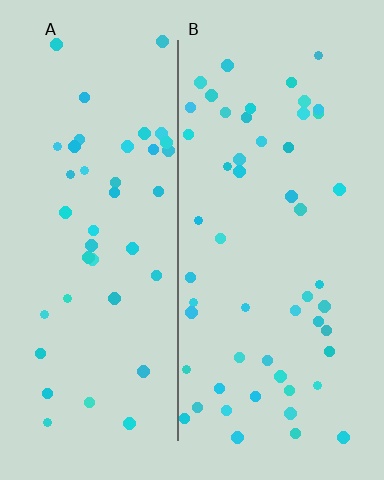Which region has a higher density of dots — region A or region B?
B (the right).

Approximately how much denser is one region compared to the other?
Approximately 1.2× — region B over region A.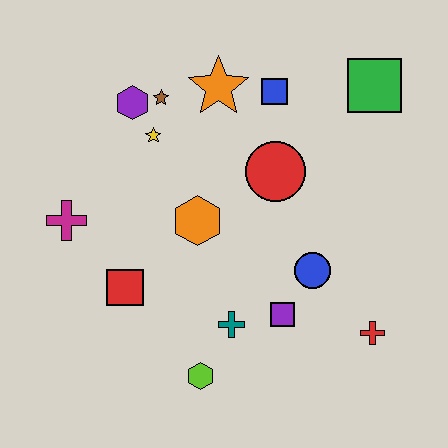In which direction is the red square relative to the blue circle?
The red square is to the left of the blue circle.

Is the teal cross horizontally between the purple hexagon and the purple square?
Yes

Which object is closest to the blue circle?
The purple square is closest to the blue circle.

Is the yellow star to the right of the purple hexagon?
Yes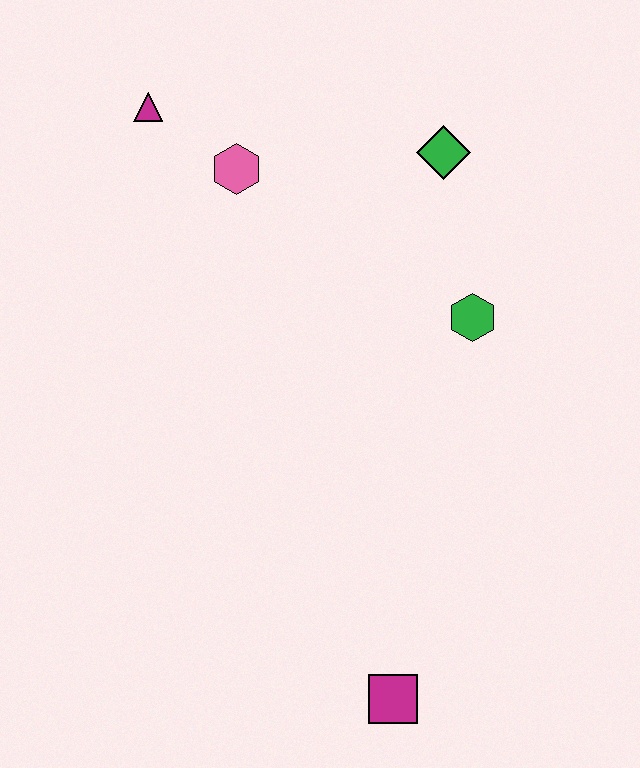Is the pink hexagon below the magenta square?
No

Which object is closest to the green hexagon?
The green diamond is closest to the green hexagon.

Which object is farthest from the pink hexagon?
The magenta square is farthest from the pink hexagon.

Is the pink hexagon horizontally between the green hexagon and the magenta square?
No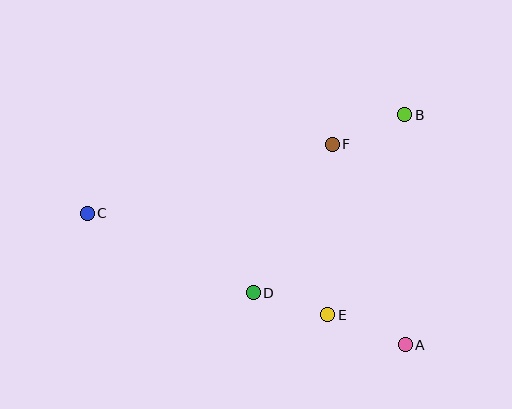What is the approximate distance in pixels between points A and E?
The distance between A and E is approximately 83 pixels.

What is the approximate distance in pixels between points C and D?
The distance between C and D is approximately 184 pixels.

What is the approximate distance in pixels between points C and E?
The distance between C and E is approximately 261 pixels.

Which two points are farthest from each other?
Points A and C are farthest from each other.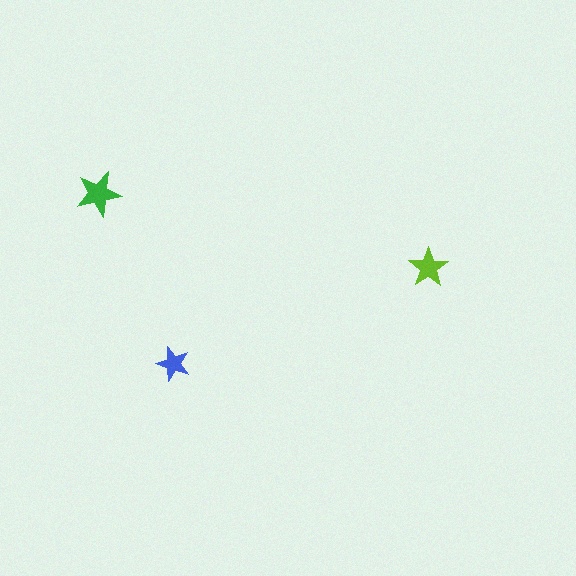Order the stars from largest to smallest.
the green one, the lime one, the blue one.